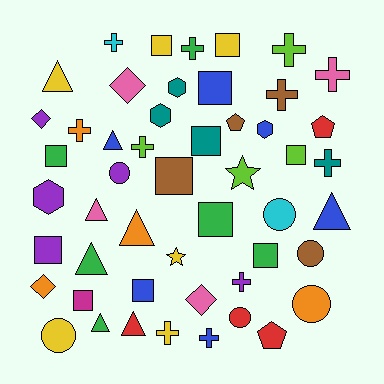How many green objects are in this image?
There are 6 green objects.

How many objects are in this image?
There are 50 objects.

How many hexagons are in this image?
There are 4 hexagons.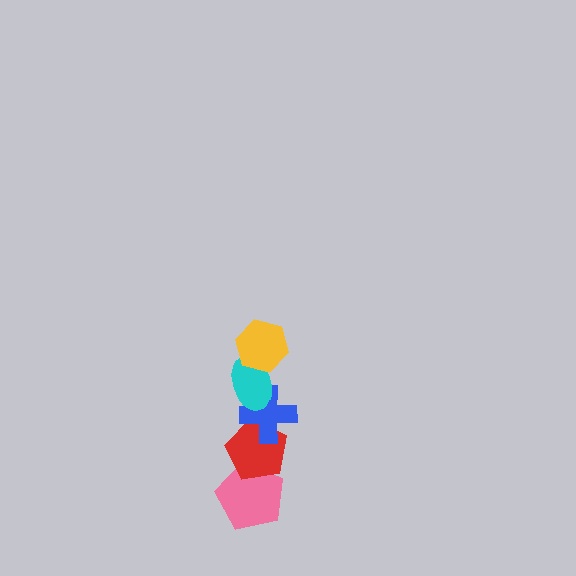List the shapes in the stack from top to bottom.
From top to bottom: the yellow hexagon, the cyan ellipse, the blue cross, the red pentagon, the pink pentagon.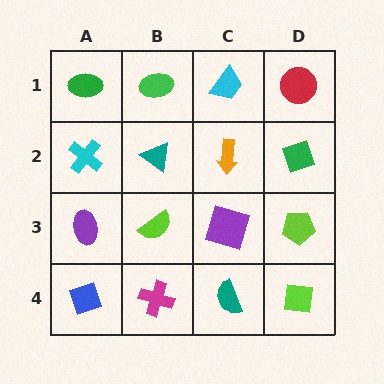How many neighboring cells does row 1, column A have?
2.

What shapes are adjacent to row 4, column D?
A lime pentagon (row 3, column D), a teal semicircle (row 4, column C).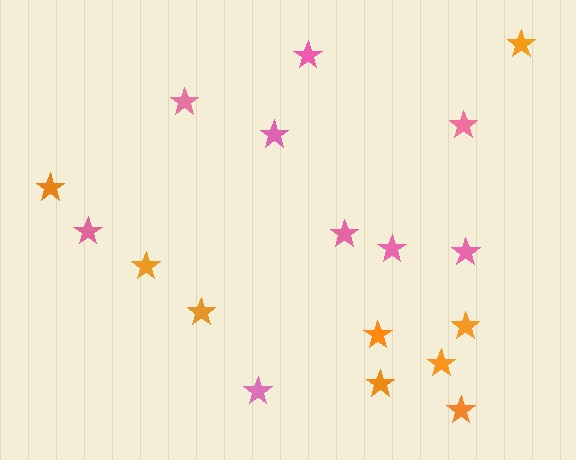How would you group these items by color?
There are 2 groups: one group of orange stars (9) and one group of pink stars (9).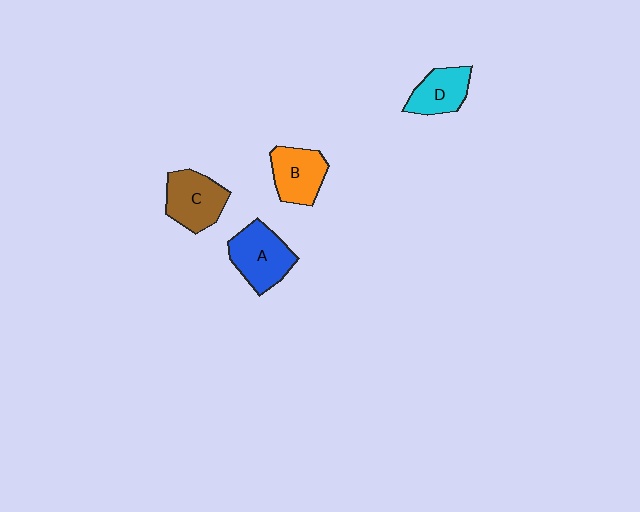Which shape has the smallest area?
Shape D (cyan).